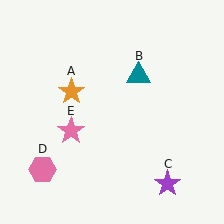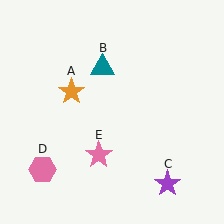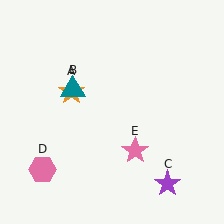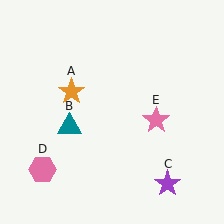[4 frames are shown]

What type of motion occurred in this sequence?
The teal triangle (object B), pink star (object E) rotated counterclockwise around the center of the scene.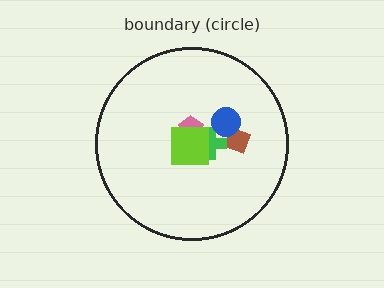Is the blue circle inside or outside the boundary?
Inside.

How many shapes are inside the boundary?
5 inside, 0 outside.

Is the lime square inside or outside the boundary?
Inside.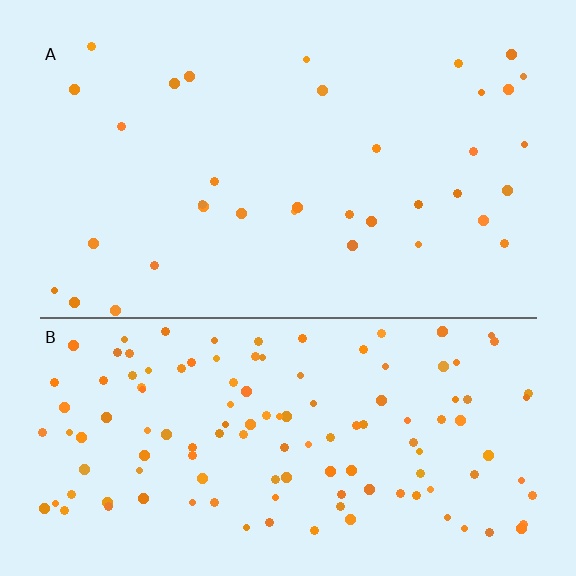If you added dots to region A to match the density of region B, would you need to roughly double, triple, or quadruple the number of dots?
Approximately quadruple.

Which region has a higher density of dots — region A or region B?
B (the bottom).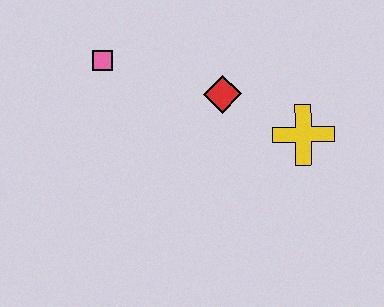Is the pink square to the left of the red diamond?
Yes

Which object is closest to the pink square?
The red diamond is closest to the pink square.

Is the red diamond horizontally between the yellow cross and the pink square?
Yes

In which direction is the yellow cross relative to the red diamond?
The yellow cross is to the right of the red diamond.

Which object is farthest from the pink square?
The yellow cross is farthest from the pink square.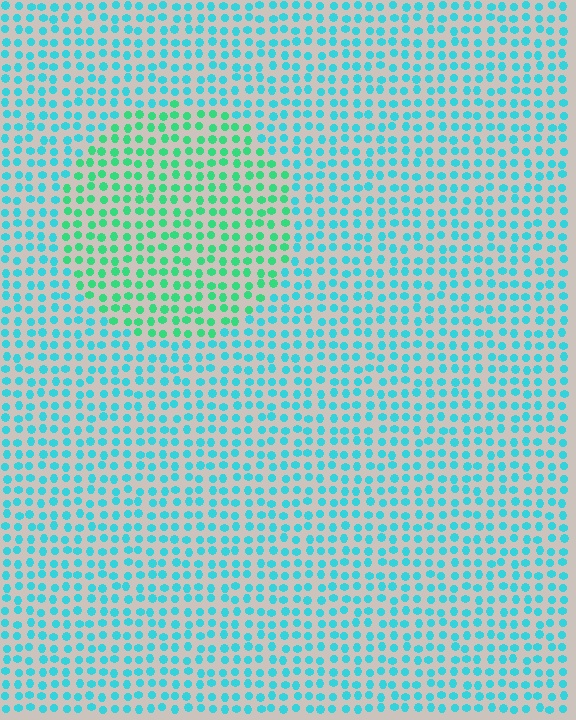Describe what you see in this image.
The image is filled with small cyan elements in a uniform arrangement. A circle-shaped region is visible where the elements are tinted to a slightly different hue, forming a subtle color boundary.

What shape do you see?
I see a circle.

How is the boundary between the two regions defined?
The boundary is defined purely by a slight shift in hue (about 37 degrees). Spacing, size, and orientation are identical on both sides.